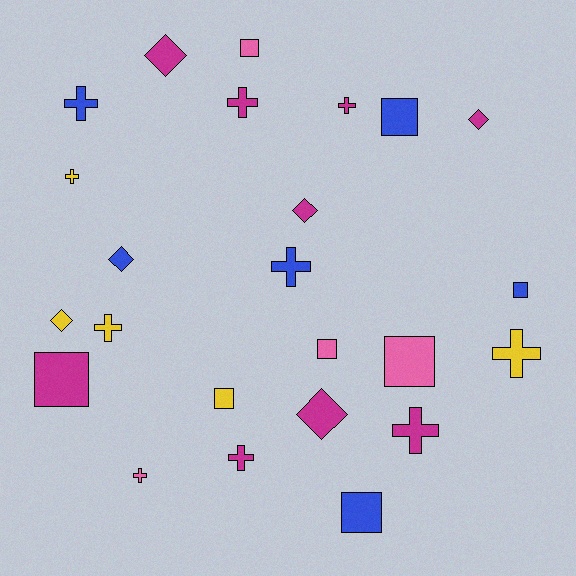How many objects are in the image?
There are 24 objects.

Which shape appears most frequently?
Cross, with 10 objects.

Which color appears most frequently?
Magenta, with 9 objects.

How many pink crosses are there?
There is 1 pink cross.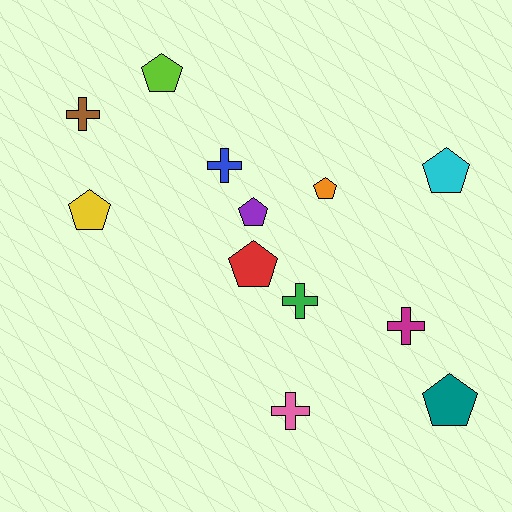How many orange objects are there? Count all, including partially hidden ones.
There is 1 orange object.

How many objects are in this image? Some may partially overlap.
There are 12 objects.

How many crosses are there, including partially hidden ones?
There are 5 crosses.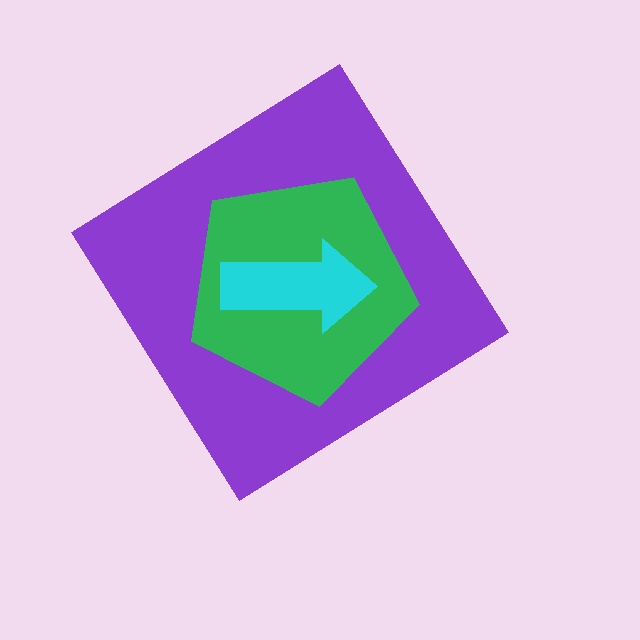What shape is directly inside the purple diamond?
The green pentagon.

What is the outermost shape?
The purple diamond.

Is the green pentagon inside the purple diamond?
Yes.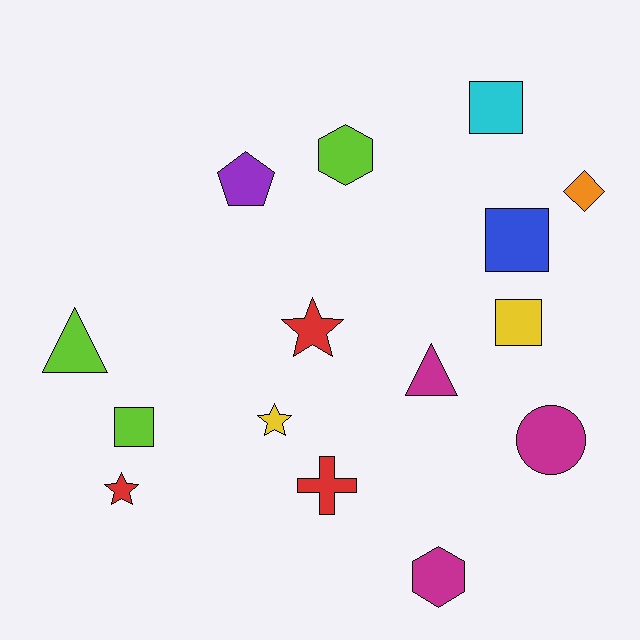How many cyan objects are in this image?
There is 1 cyan object.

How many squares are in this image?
There are 4 squares.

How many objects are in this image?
There are 15 objects.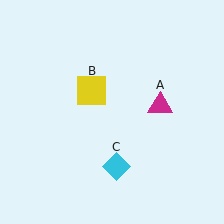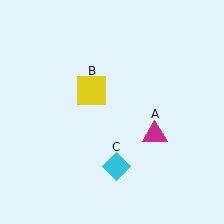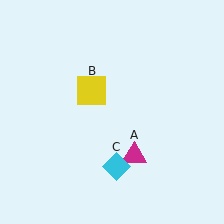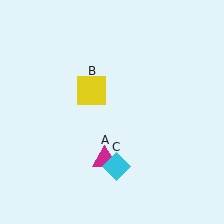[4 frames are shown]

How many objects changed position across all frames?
1 object changed position: magenta triangle (object A).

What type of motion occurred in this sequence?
The magenta triangle (object A) rotated clockwise around the center of the scene.